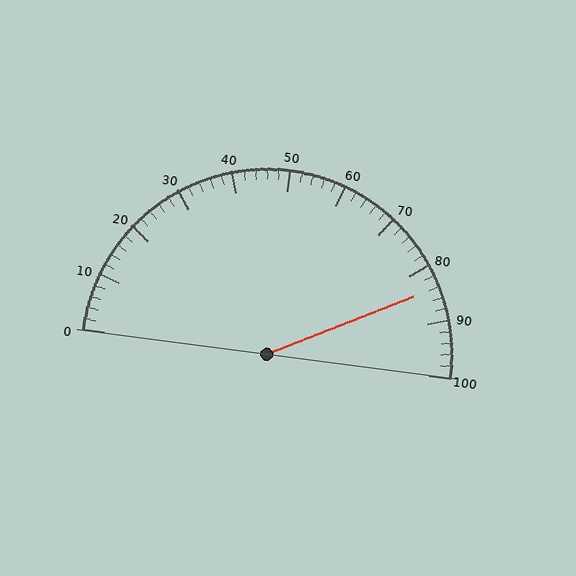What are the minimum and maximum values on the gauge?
The gauge ranges from 0 to 100.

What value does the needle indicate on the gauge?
The needle indicates approximately 84.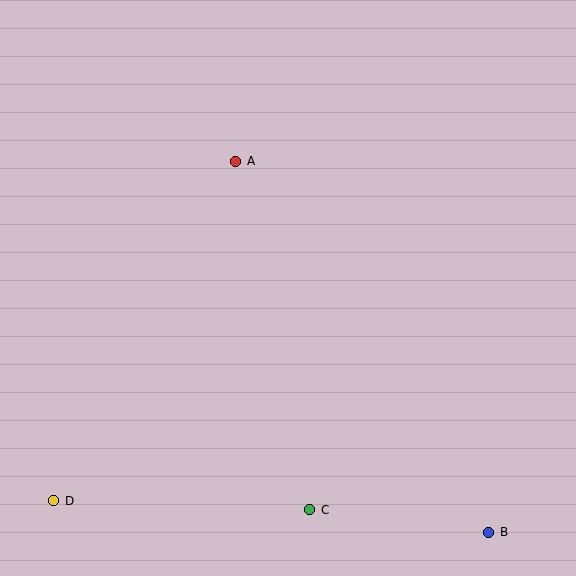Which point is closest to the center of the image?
Point A at (236, 161) is closest to the center.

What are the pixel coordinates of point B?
Point B is at (489, 532).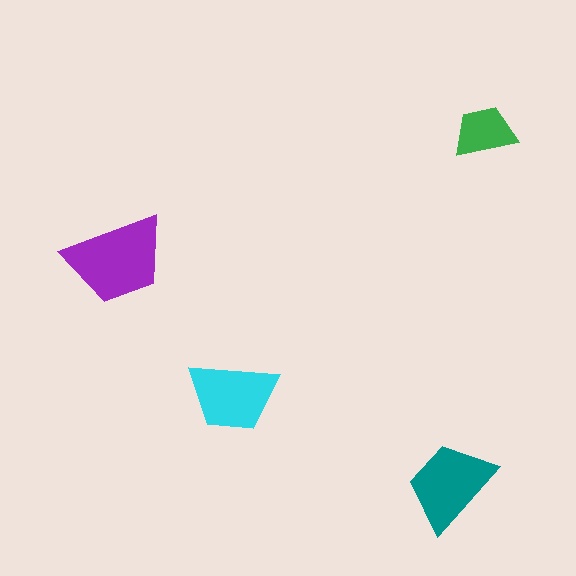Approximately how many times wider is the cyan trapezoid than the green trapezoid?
About 1.5 times wider.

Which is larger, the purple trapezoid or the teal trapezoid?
The purple one.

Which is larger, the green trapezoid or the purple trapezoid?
The purple one.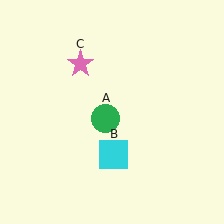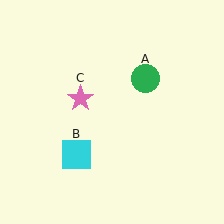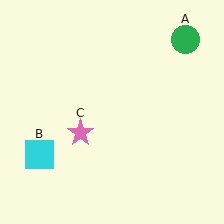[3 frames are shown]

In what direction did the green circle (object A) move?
The green circle (object A) moved up and to the right.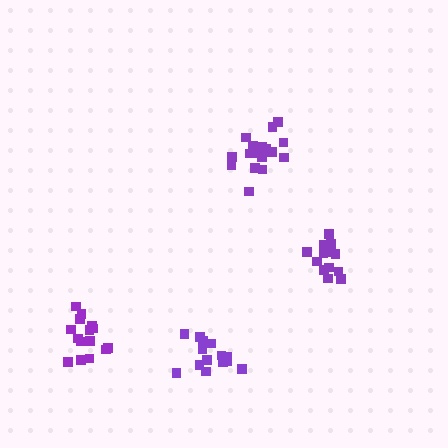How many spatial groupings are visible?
There are 4 spatial groupings.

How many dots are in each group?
Group 1: 18 dots, Group 2: 17 dots, Group 3: 16 dots, Group 4: 15 dots (66 total).